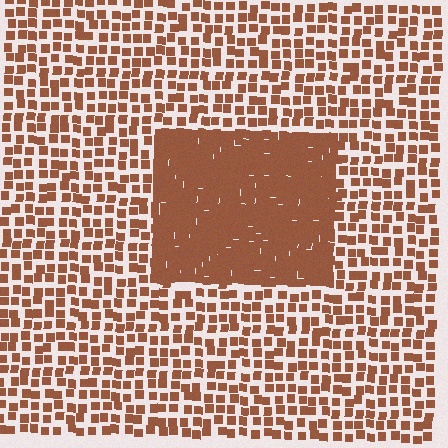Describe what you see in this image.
The image contains small brown elements arranged at two different densities. A rectangle-shaped region is visible where the elements are more densely packed than the surrounding area.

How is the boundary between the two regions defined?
The boundary is defined by a change in element density (approximately 2.5x ratio). All elements are the same color, size, and shape.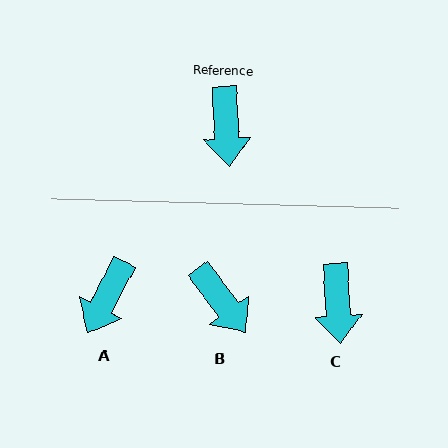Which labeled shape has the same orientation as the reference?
C.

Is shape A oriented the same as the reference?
No, it is off by about 30 degrees.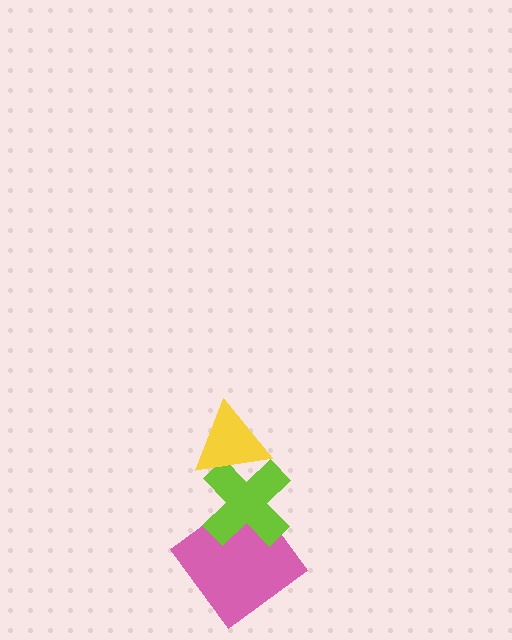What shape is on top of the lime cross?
The yellow triangle is on top of the lime cross.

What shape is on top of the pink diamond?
The lime cross is on top of the pink diamond.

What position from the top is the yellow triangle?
The yellow triangle is 1st from the top.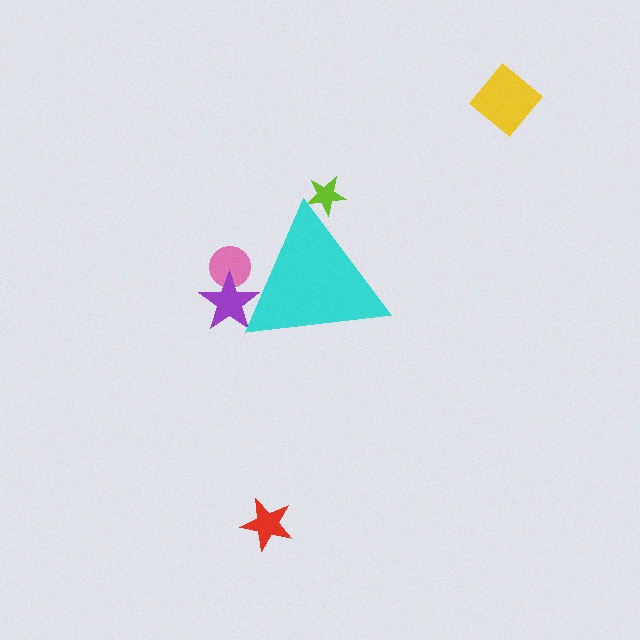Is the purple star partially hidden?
Yes, the purple star is partially hidden behind the cyan triangle.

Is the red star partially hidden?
No, the red star is fully visible.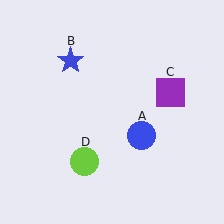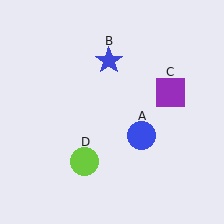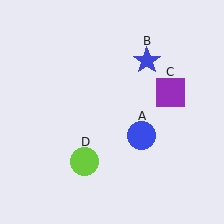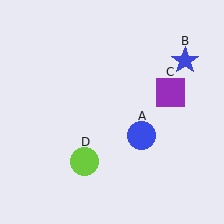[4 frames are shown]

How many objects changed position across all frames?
1 object changed position: blue star (object B).